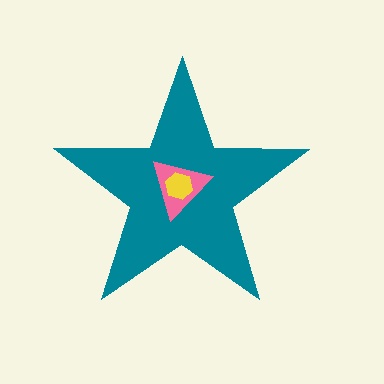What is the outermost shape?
The teal star.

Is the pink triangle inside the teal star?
Yes.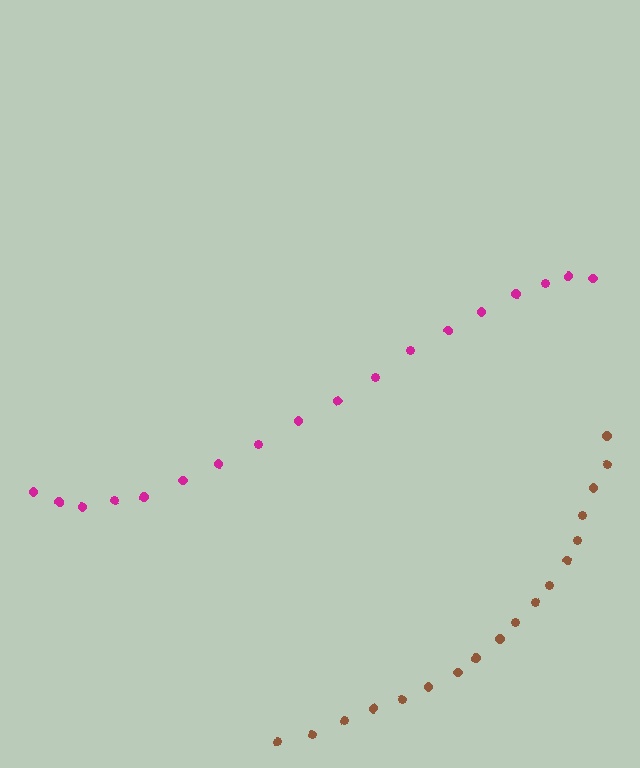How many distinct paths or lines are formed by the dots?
There are 2 distinct paths.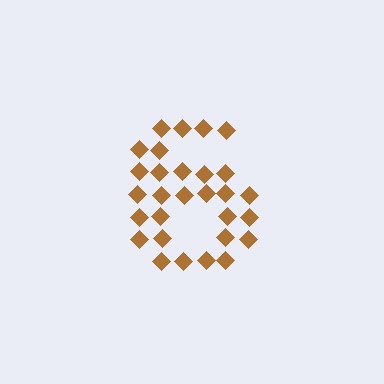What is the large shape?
The large shape is the digit 6.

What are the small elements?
The small elements are diamonds.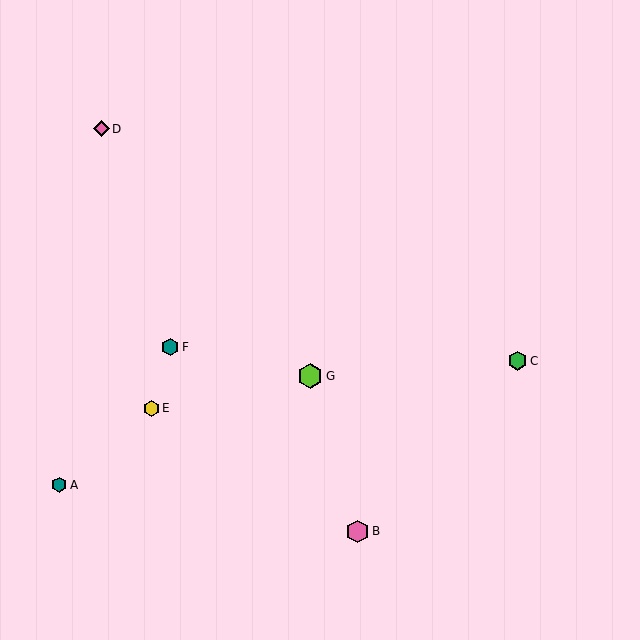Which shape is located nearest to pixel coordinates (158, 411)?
The yellow hexagon (labeled E) at (151, 408) is nearest to that location.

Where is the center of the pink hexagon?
The center of the pink hexagon is at (357, 531).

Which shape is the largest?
The lime hexagon (labeled G) is the largest.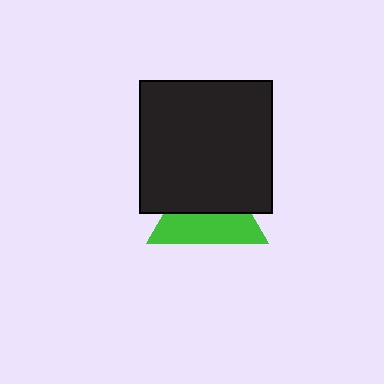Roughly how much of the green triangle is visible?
About half of it is visible (roughly 49%).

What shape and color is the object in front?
The object in front is a black square.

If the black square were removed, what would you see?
You would see the complete green triangle.